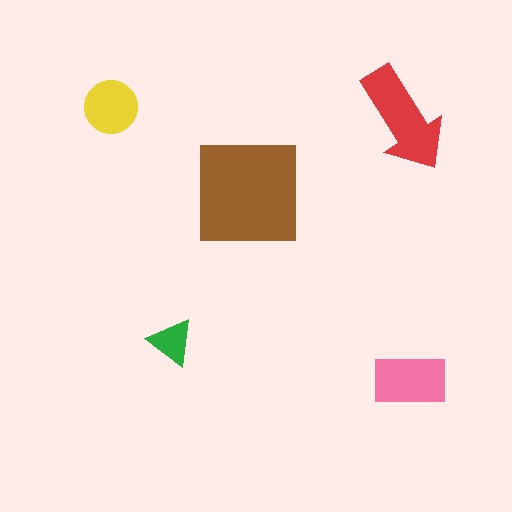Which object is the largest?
The brown square.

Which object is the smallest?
The green triangle.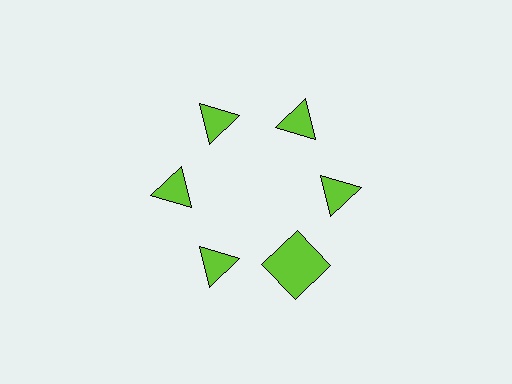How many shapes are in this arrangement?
There are 6 shapes arranged in a ring pattern.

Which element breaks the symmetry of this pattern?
The lime square at roughly the 5 o'clock position breaks the symmetry. All other shapes are lime triangles.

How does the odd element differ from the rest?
It has a different shape: square instead of triangle.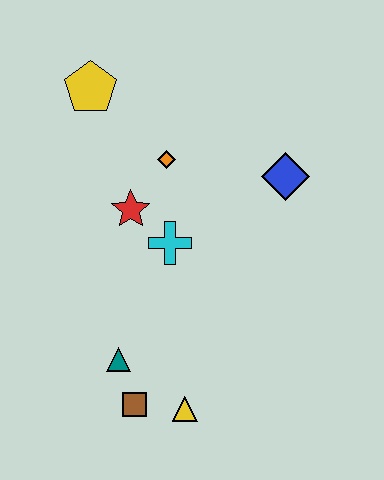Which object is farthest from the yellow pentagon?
The yellow triangle is farthest from the yellow pentagon.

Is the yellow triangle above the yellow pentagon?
No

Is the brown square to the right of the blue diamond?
No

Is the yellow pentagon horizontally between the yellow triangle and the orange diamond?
No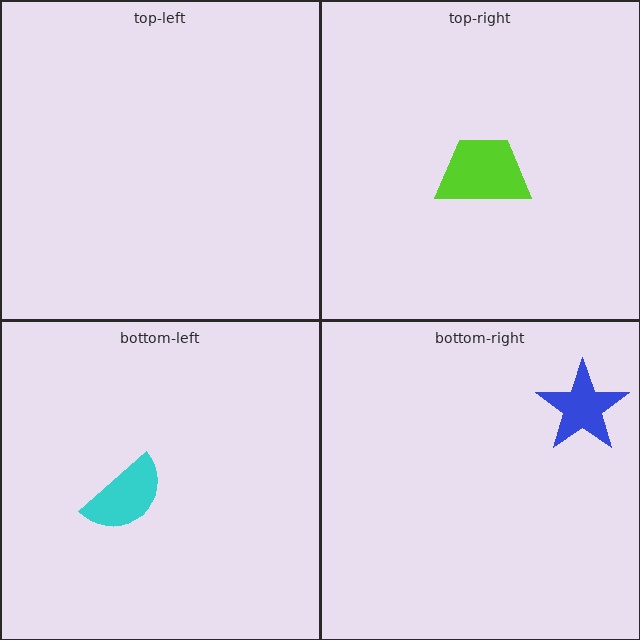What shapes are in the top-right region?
The lime trapezoid.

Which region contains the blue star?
The bottom-right region.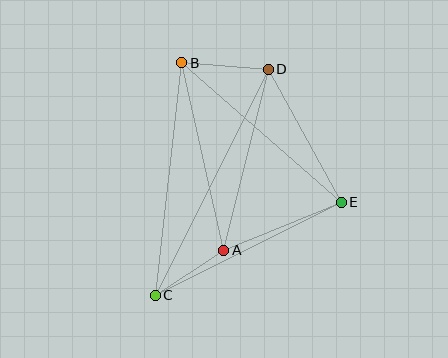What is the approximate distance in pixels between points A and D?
The distance between A and D is approximately 187 pixels.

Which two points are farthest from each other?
Points C and D are farthest from each other.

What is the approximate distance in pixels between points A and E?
The distance between A and E is approximately 127 pixels.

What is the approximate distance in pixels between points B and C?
The distance between B and C is approximately 234 pixels.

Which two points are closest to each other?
Points A and C are closest to each other.